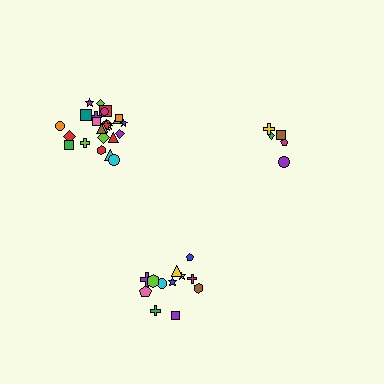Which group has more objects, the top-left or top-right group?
The top-left group.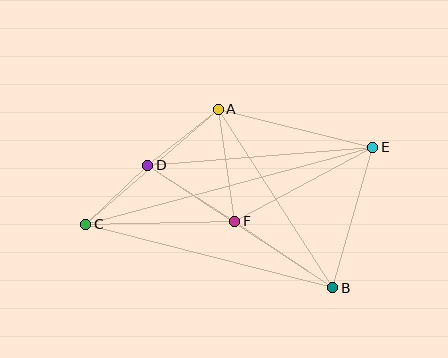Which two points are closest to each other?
Points C and D are closest to each other.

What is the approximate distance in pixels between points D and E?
The distance between D and E is approximately 226 pixels.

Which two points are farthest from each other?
Points C and E are farthest from each other.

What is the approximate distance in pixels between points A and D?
The distance between A and D is approximately 90 pixels.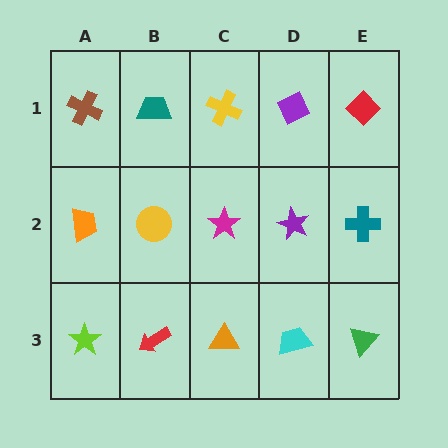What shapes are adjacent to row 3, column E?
A teal cross (row 2, column E), a cyan trapezoid (row 3, column D).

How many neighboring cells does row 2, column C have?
4.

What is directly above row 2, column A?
A brown cross.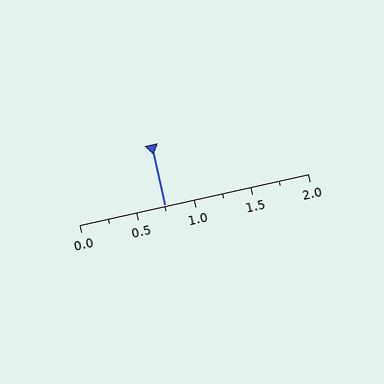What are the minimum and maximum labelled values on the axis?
The axis runs from 0.0 to 2.0.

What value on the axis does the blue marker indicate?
The marker indicates approximately 0.75.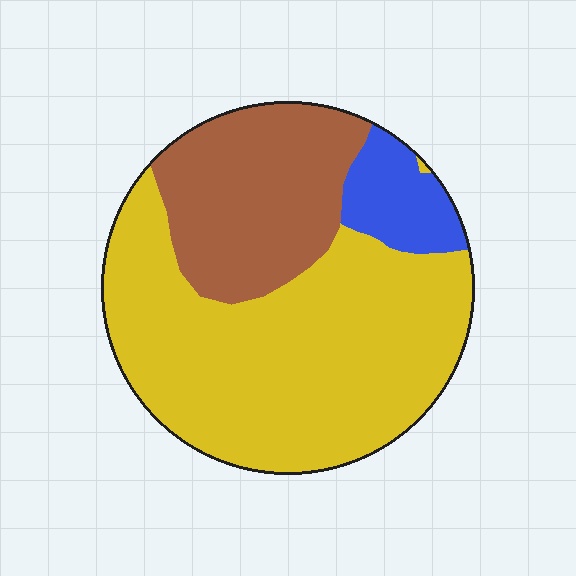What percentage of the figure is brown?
Brown covers roughly 30% of the figure.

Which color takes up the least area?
Blue, at roughly 10%.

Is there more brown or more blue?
Brown.